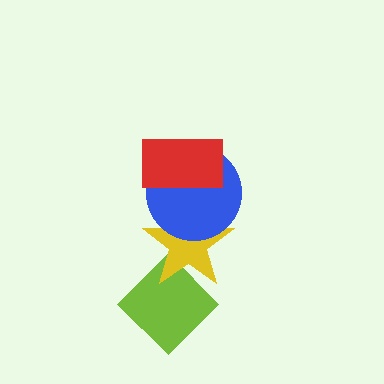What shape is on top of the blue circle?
The red rectangle is on top of the blue circle.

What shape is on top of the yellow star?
The blue circle is on top of the yellow star.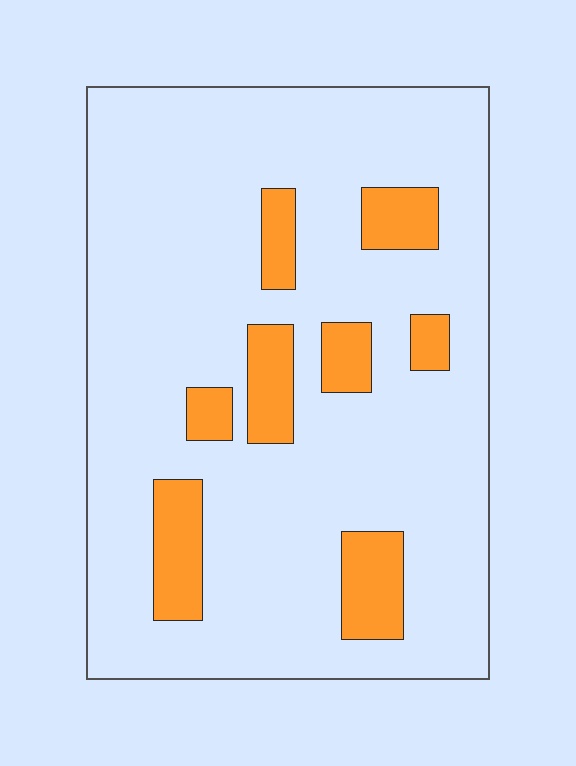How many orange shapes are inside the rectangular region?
8.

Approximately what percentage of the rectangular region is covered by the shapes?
Approximately 15%.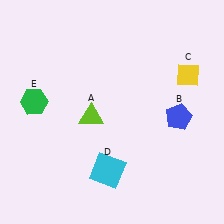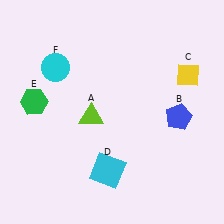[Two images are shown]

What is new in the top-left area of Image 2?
A cyan circle (F) was added in the top-left area of Image 2.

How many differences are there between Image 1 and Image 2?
There is 1 difference between the two images.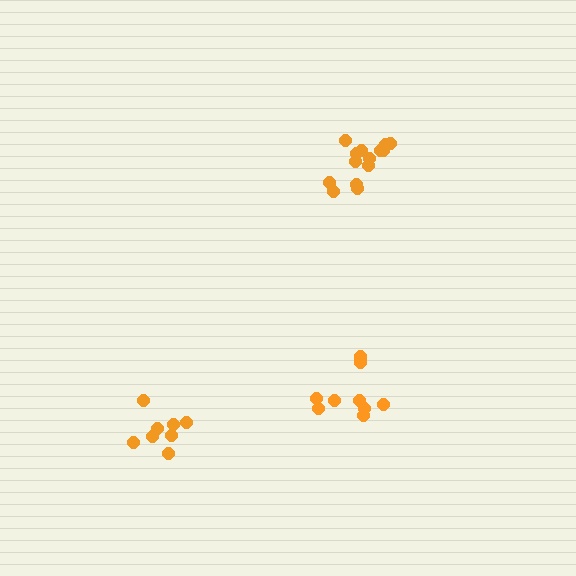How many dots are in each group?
Group 1: 14 dots, Group 2: 10 dots, Group 3: 8 dots (32 total).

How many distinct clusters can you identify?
There are 3 distinct clusters.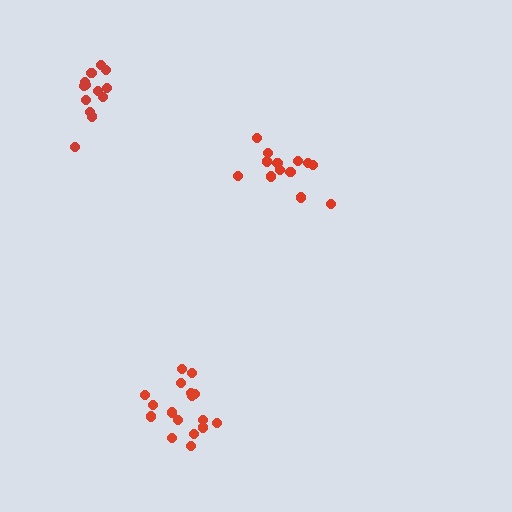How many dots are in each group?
Group 1: 13 dots, Group 2: 13 dots, Group 3: 17 dots (43 total).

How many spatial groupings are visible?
There are 3 spatial groupings.